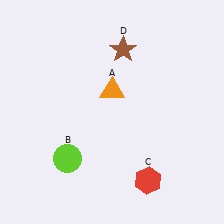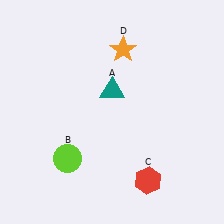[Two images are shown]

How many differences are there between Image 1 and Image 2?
There are 2 differences between the two images.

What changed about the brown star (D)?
In Image 1, D is brown. In Image 2, it changed to orange.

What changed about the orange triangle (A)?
In Image 1, A is orange. In Image 2, it changed to teal.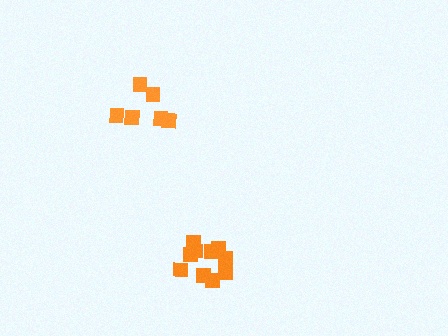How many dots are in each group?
Group 1: 10 dots, Group 2: 6 dots (16 total).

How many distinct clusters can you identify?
There are 2 distinct clusters.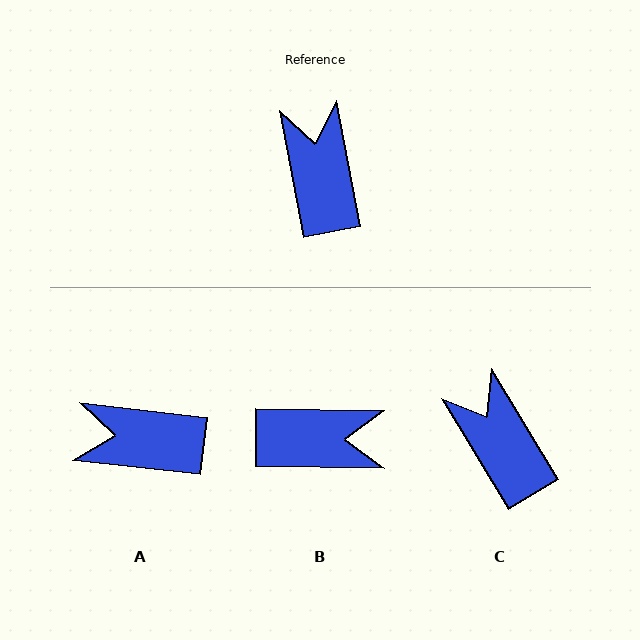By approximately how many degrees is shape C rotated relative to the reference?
Approximately 20 degrees counter-clockwise.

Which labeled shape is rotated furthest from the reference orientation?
B, about 101 degrees away.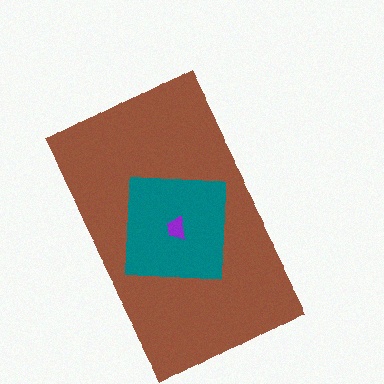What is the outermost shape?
The brown rectangle.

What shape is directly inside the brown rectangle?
The teal square.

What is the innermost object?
The purple trapezoid.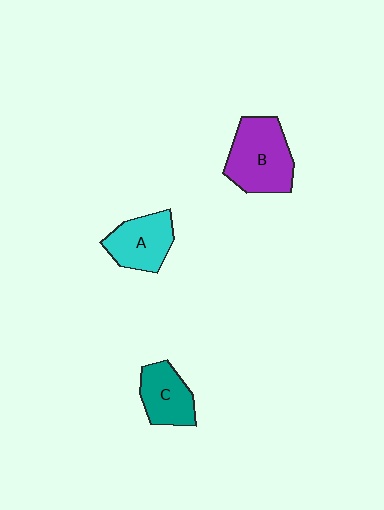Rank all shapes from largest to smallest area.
From largest to smallest: B (purple), A (cyan), C (teal).